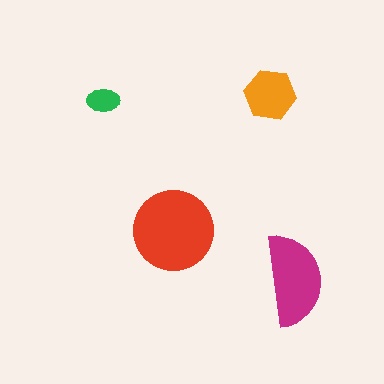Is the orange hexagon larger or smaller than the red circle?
Smaller.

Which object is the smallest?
The green ellipse.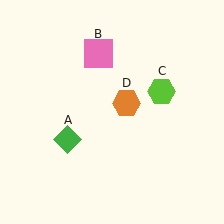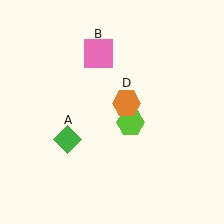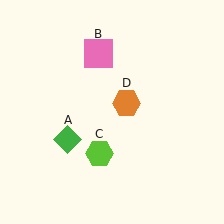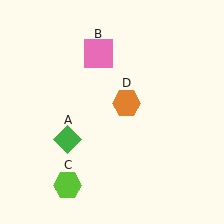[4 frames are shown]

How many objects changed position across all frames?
1 object changed position: lime hexagon (object C).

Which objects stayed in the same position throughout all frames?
Green diamond (object A) and pink square (object B) and orange hexagon (object D) remained stationary.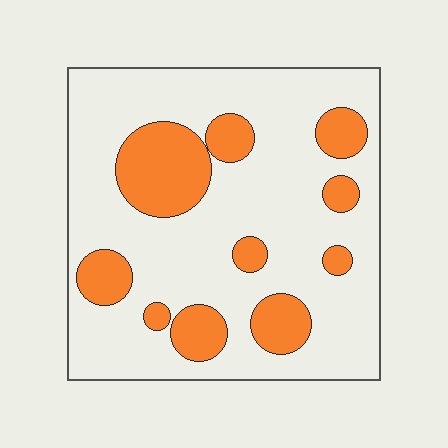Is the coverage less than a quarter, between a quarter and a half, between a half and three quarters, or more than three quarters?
Less than a quarter.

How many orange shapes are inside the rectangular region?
10.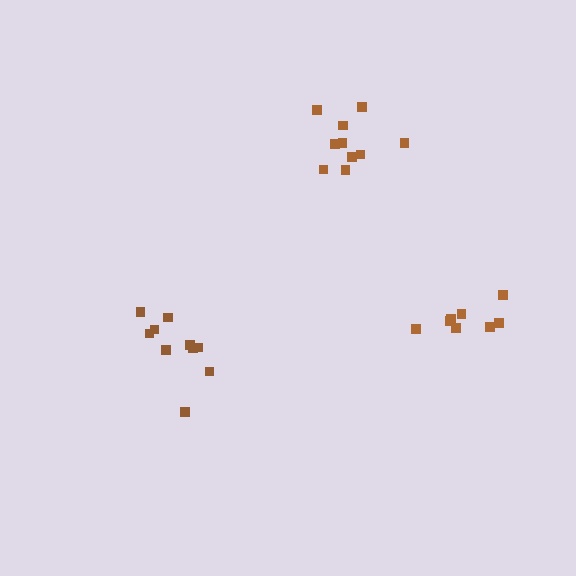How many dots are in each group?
Group 1: 8 dots, Group 2: 10 dots, Group 3: 10 dots (28 total).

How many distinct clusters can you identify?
There are 3 distinct clusters.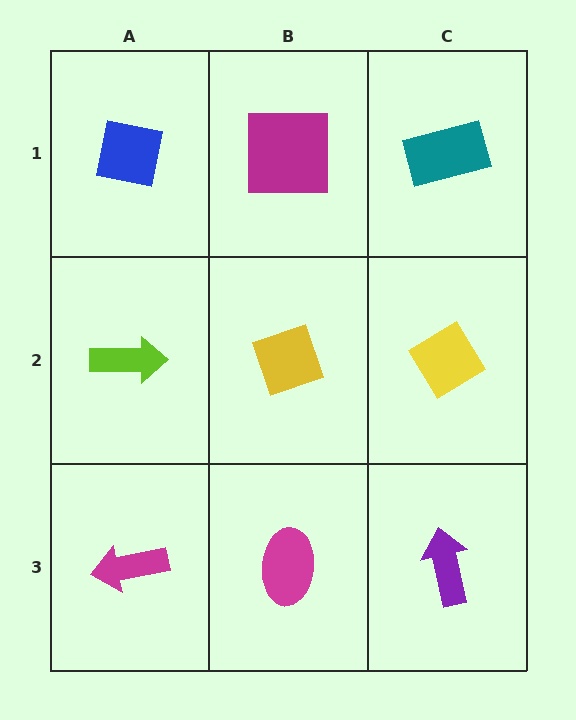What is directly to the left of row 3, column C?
A magenta ellipse.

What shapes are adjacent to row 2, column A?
A blue square (row 1, column A), a magenta arrow (row 3, column A), a yellow diamond (row 2, column B).